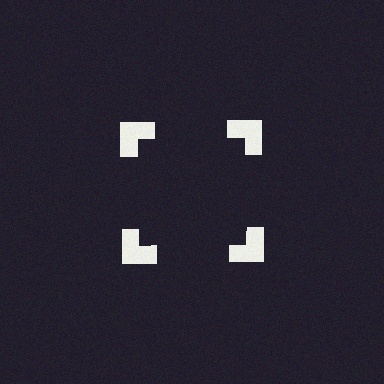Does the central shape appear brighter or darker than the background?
It typically appears slightly darker than the background, even though no actual brightness change is drawn.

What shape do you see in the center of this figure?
An illusory square — its edges are inferred from the aligned wedge cuts in the notched squares, not physically drawn.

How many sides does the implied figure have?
4 sides.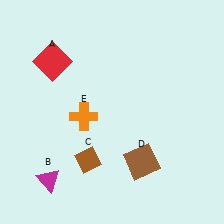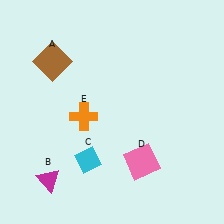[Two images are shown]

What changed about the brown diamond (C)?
In Image 1, C is brown. In Image 2, it changed to cyan.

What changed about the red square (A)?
In Image 1, A is red. In Image 2, it changed to brown.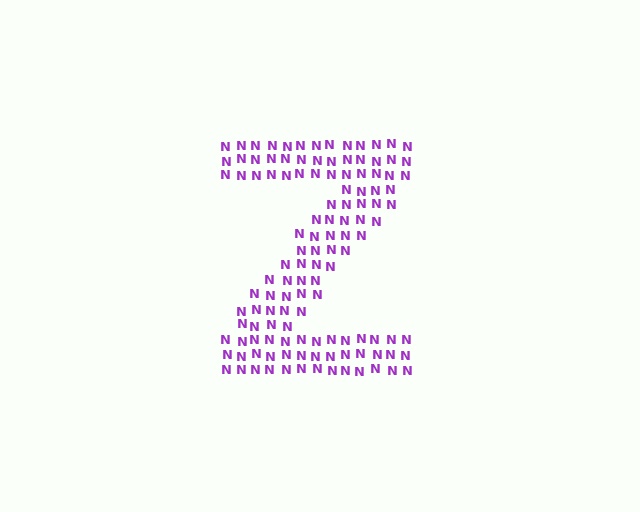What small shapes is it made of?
It is made of small letter N's.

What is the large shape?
The large shape is the letter Z.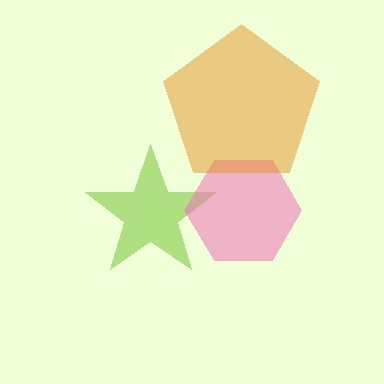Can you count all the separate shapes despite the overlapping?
Yes, there are 3 separate shapes.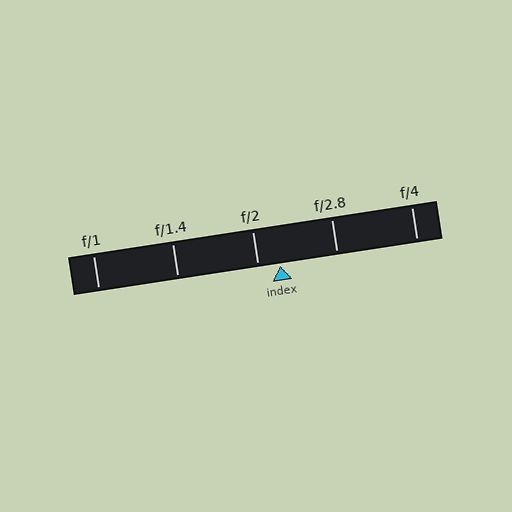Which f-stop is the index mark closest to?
The index mark is closest to f/2.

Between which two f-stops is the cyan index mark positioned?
The index mark is between f/2 and f/2.8.